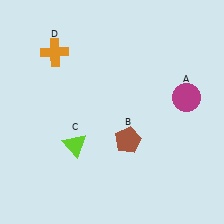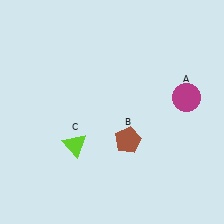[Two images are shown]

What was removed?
The orange cross (D) was removed in Image 2.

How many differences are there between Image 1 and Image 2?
There is 1 difference between the two images.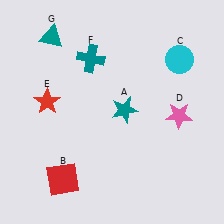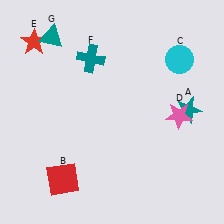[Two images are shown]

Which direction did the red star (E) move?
The red star (E) moved up.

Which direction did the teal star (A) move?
The teal star (A) moved right.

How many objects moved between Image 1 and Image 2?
2 objects moved between the two images.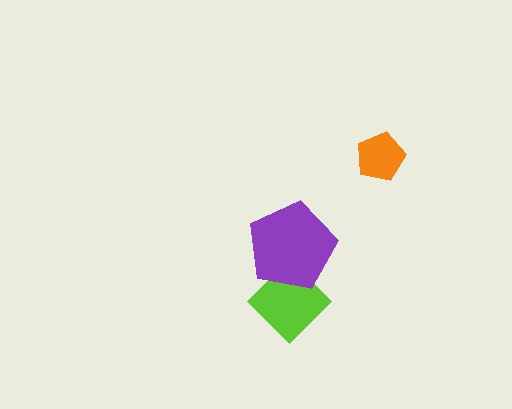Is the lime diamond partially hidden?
Yes, it is partially covered by another shape.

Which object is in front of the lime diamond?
The purple pentagon is in front of the lime diamond.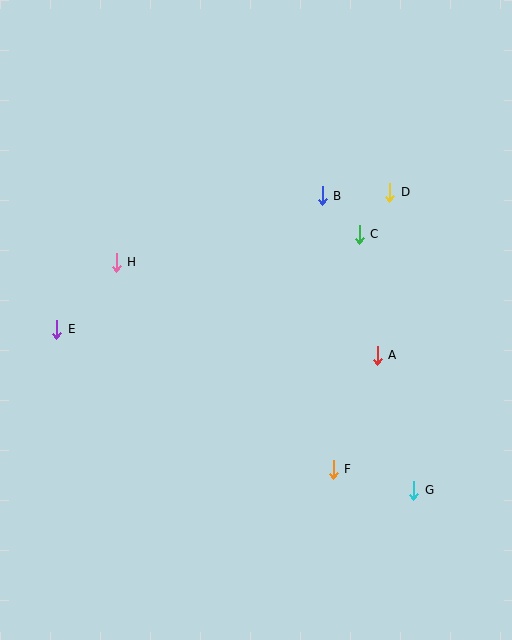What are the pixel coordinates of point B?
Point B is at (322, 196).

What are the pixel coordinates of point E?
Point E is at (57, 329).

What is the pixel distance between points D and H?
The distance between D and H is 282 pixels.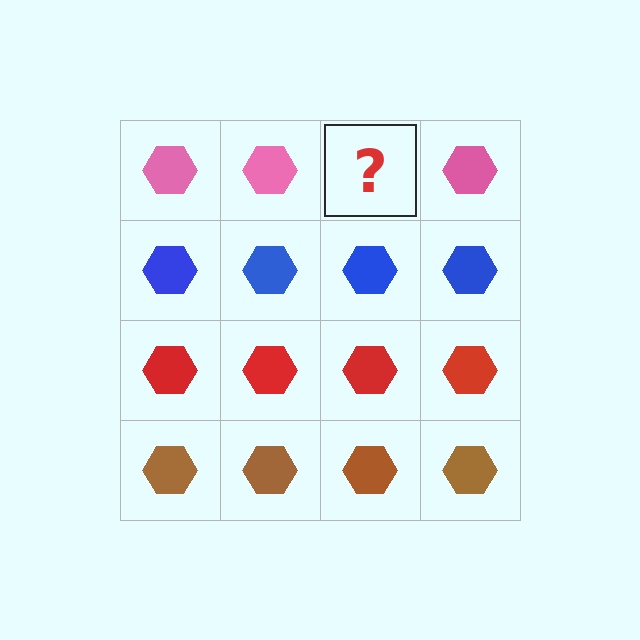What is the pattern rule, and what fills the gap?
The rule is that each row has a consistent color. The gap should be filled with a pink hexagon.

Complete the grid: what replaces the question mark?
The question mark should be replaced with a pink hexagon.